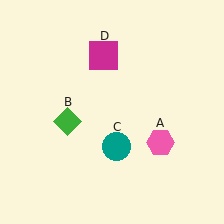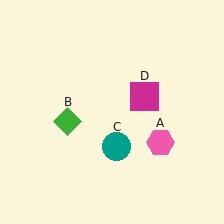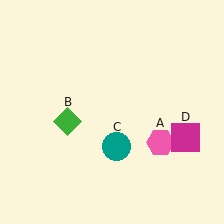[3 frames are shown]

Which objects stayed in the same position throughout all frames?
Pink hexagon (object A) and green diamond (object B) and teal circle (object C) remained stationary.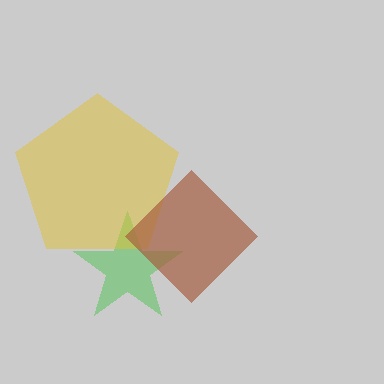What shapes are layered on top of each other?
The layered shapes are: a green star, a yellow pentagon, a brown diamond.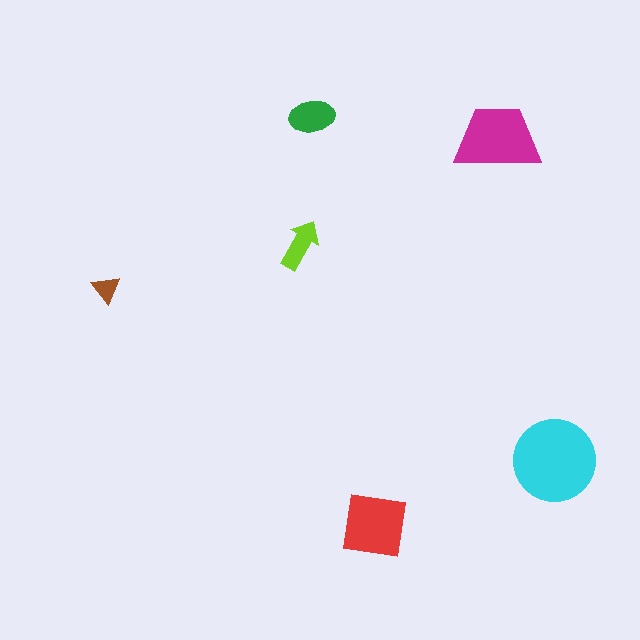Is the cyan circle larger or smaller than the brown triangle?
Larger.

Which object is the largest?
The cyan circle.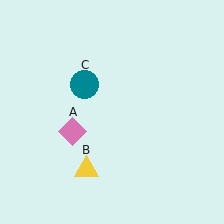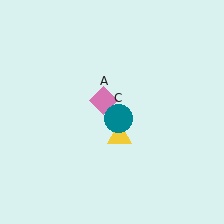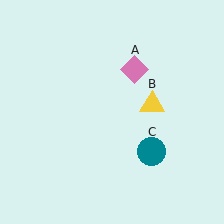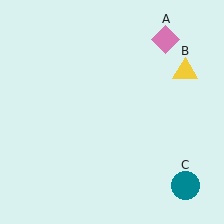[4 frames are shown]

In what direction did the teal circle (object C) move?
The teal circle (object C) moved down and to the right.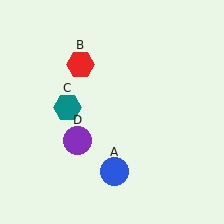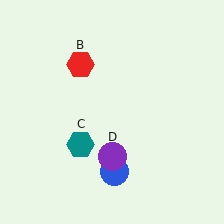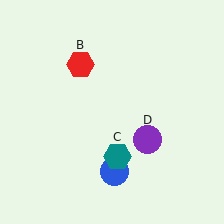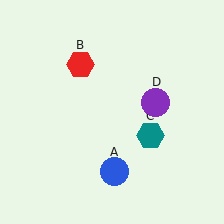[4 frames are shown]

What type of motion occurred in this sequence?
The teal hexagon (object C), purple circle (object D) rotated counterclockwise around the center of the scene.